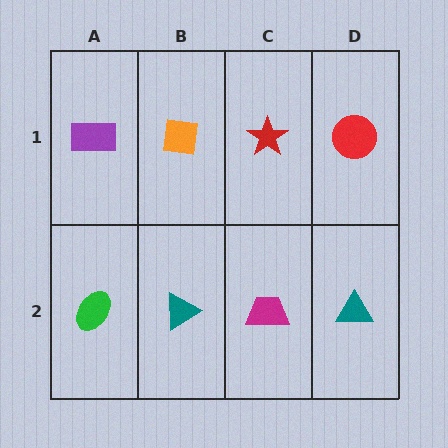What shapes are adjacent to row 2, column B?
An orange square (row 1, column B), a green ellipse (row 2, column A), a magenta trapezoid (row 2, column C).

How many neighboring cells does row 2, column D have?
2.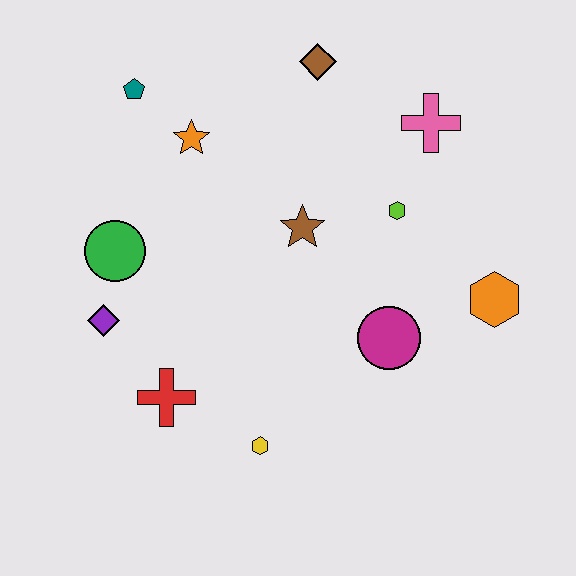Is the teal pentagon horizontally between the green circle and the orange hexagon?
Yes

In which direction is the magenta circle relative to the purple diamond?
The magenta circle is to the right of the purple diamond.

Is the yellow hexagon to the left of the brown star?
Yes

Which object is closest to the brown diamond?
The pink cross is closest to the brown diamond.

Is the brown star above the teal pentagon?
No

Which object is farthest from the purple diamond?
The orange hexagon is farthest from the purple diamond.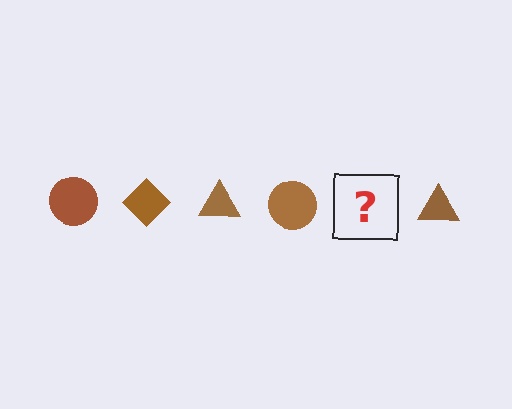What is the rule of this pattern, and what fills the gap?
The rule is that the pattern cycles through circle, diamond, triangle shapes in brown. The gap should be filled with a brown diamond.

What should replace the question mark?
The question mark should be replaced with a brown diamond.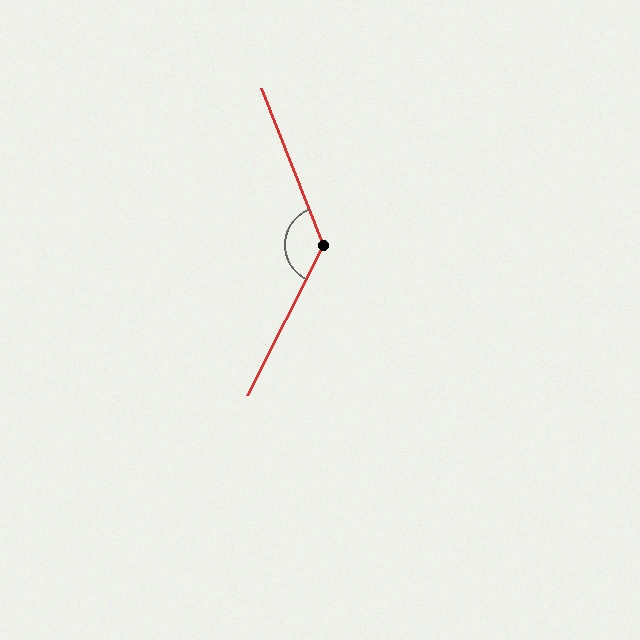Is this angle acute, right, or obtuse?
It is obtuse.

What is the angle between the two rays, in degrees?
Approximately 132 degrees.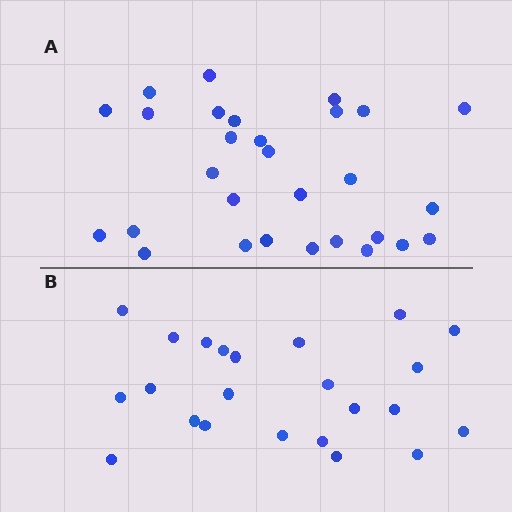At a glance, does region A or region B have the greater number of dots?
Region A (the top region) has more dots.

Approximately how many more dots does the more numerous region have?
Region A has about 6 more dots than region B.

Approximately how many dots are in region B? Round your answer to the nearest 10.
About 20 dots. (The exact count is 23, which rounds to 20.)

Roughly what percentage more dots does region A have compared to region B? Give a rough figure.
About 25% more.